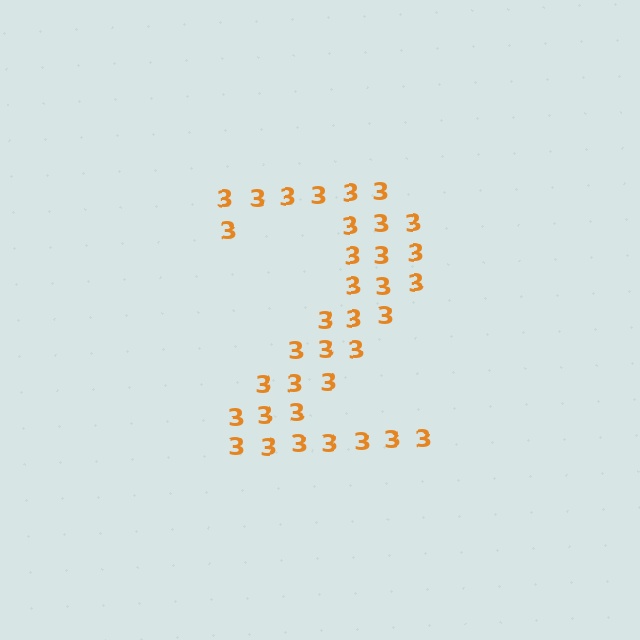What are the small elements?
The small elements are digit 3's.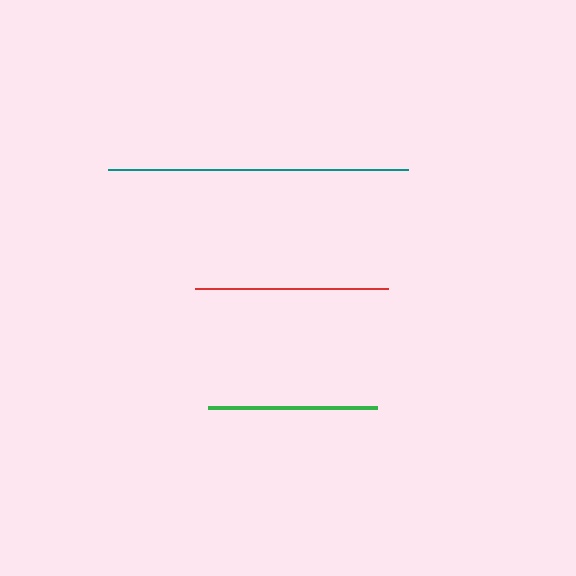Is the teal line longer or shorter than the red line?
The teal line is longer than the red line.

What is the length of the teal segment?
The teal segment is approximately 299 pixels long.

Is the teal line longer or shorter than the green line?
The teal line is longer than the green line.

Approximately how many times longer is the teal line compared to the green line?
The teal line is approximately 1.8 times the length of the green line.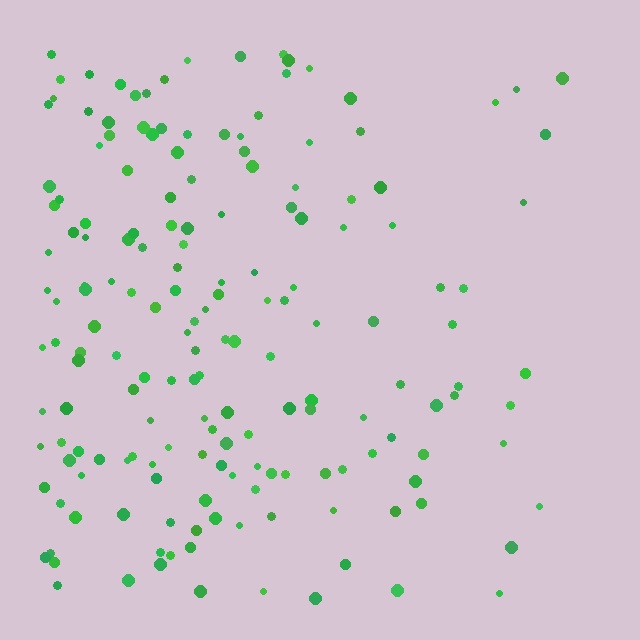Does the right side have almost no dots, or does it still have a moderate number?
Still a moderate number, just noticeably fewer than the left.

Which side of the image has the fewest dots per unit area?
The right.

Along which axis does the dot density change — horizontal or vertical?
Horizontal.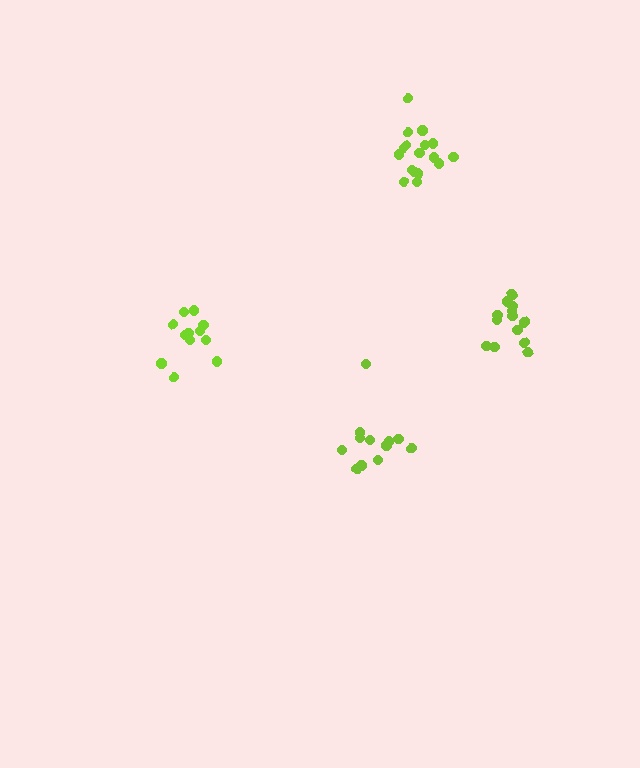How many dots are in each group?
Group 1: 17 dots, Group 2: 12 dots, Group 3: 12 dots, Group 4: 14 dots (55 total).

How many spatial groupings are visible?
There are 4 spatial groupings.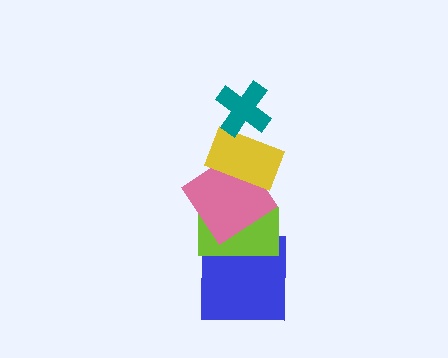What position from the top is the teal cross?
The teal cross is 1st from the top.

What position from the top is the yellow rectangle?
The yellow rectangle is 2nd from the top.